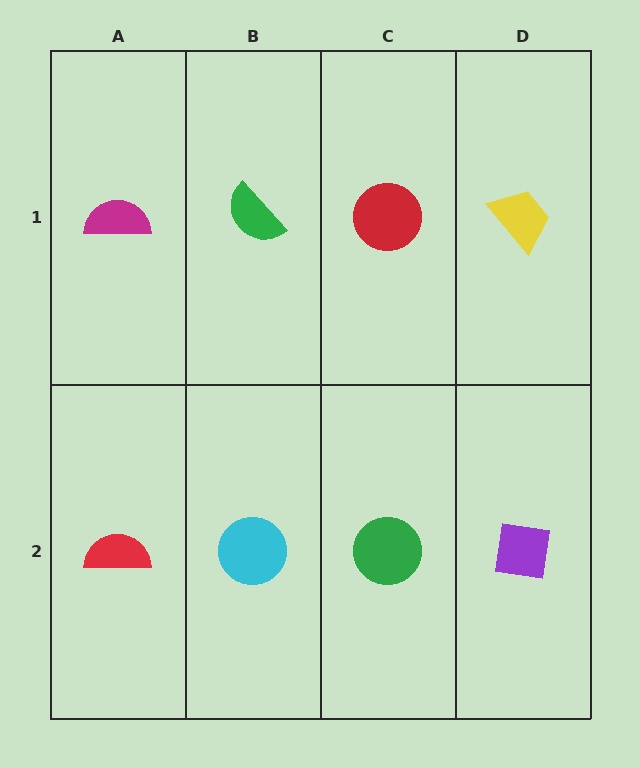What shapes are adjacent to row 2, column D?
A yellow trapezoid (row 1, column D), a green circle (row 2, column C).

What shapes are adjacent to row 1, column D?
A purple square (row 2, column D), a red circle (row 1, column C).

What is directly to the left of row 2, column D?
A green circle.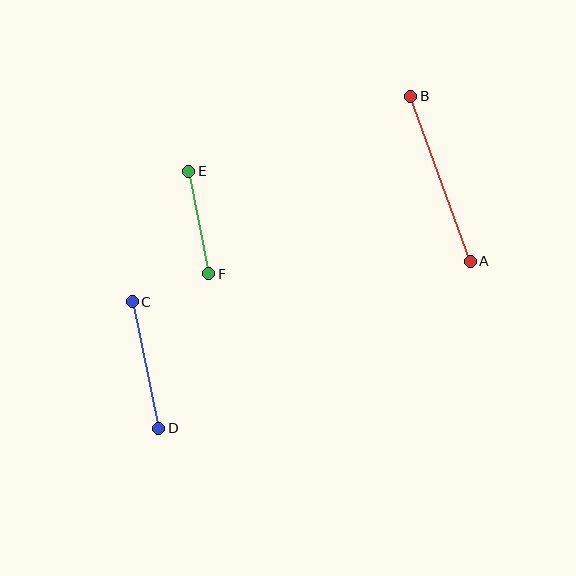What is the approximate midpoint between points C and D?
The midpoint is at approximately (145, 365) pixels.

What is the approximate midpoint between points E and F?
The midpoint is at approximately (199, 222) pixels.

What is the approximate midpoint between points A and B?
The midpoint is at approximately (440, 179) pixels.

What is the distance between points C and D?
The distance is approximately 129 pixels.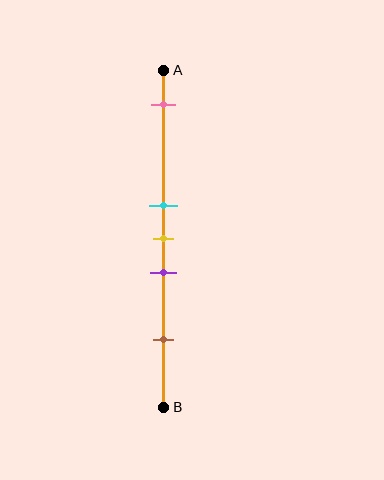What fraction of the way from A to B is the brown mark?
The brown mark is approximately 80% (0.8) of the way from A to B.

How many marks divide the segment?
There are 5 marks dividing the segment.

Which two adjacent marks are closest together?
The cyan and yellow marks are the closest adjacent pair.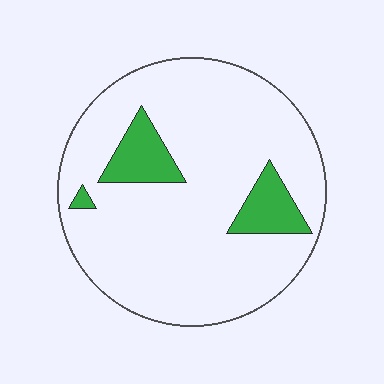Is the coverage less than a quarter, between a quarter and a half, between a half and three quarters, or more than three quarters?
Less than a quarter.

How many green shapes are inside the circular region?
3.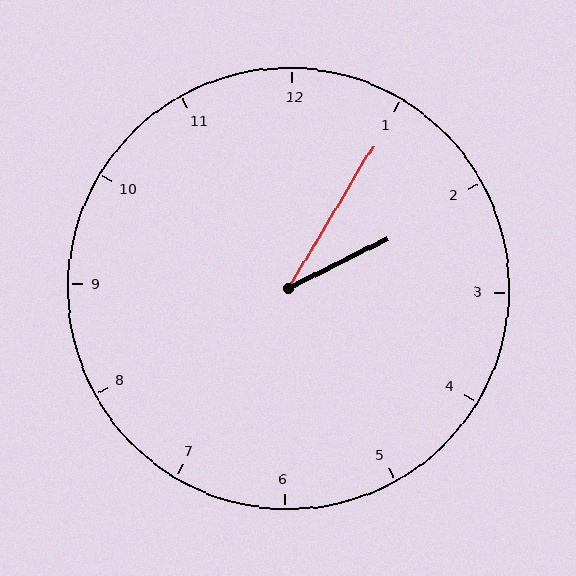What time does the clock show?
2:05.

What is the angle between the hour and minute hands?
Approximately 32 degrees.